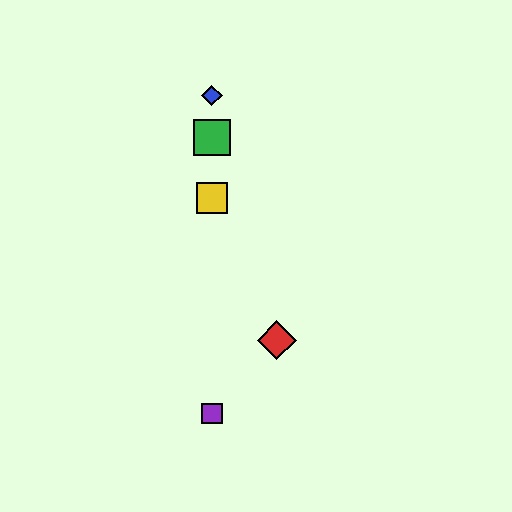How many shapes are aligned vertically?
4 shapes (the blue diamond, the green square, the yellow square, the purple square) are aligned vertically.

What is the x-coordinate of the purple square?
The purple square is at x≈212.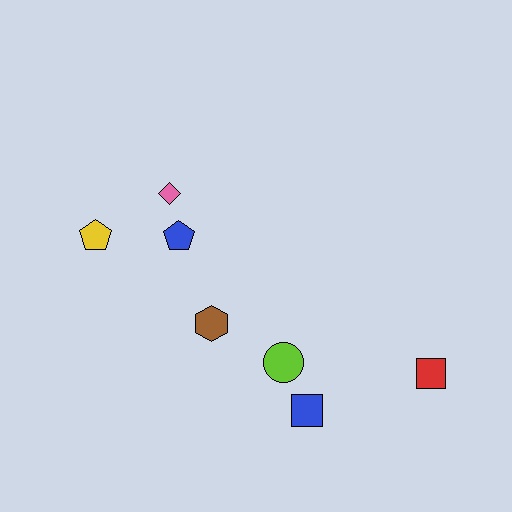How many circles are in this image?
There is 1 circle.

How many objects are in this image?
There are 7 objects.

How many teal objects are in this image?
There are no teal objects.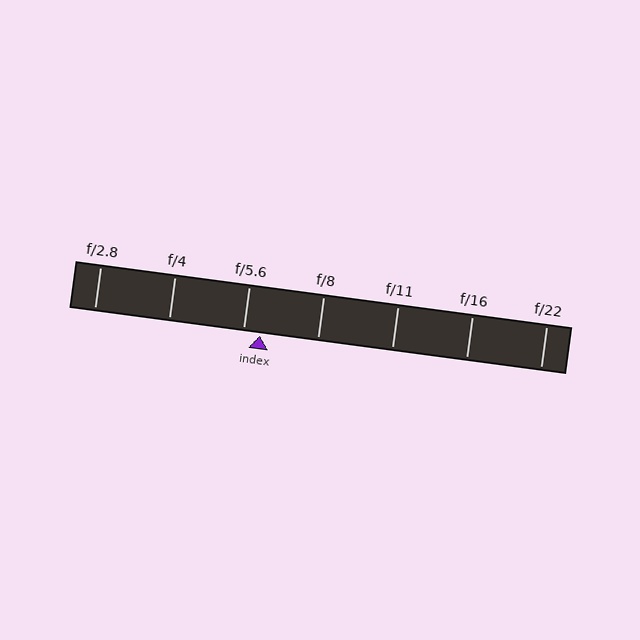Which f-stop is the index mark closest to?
The index mark is closest to f/5.6.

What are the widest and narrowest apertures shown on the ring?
The widest aperture shown is f/2.8 and the narrowest is f/22.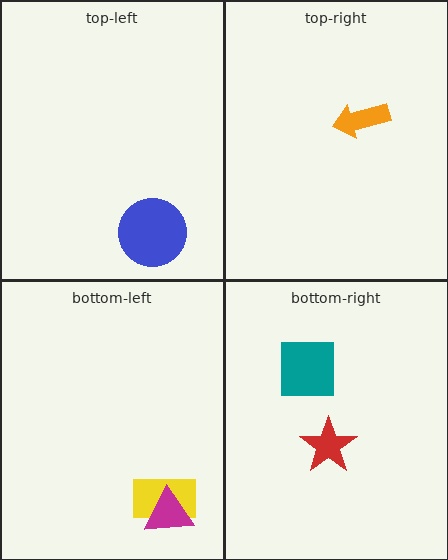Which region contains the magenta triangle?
The bottom-left region.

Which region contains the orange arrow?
The top-right region.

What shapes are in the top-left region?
The blue circle.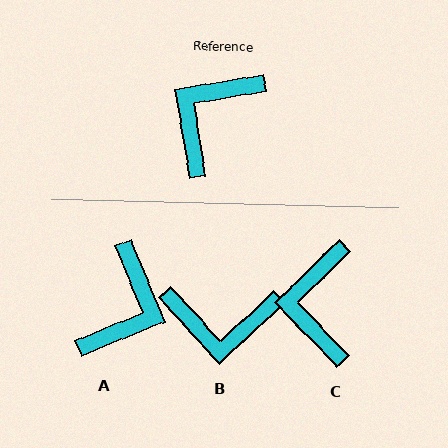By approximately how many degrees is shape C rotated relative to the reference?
Approximately 35 degrees counter-clockwise.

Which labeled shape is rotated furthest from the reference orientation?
A, about 167 degrees away.